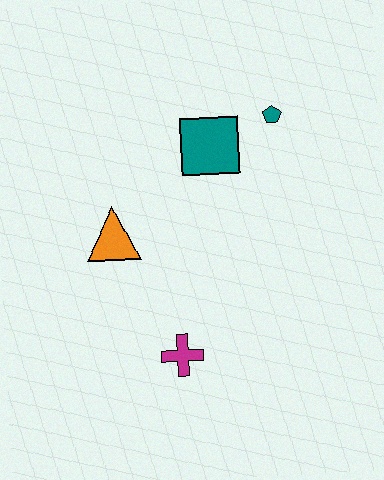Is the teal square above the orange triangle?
Yes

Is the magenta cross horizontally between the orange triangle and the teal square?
Yes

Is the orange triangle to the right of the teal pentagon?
No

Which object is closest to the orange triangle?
The teal square is closest to the orange triangle.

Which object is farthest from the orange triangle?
The teal pentagon is farthest from the orange triangle.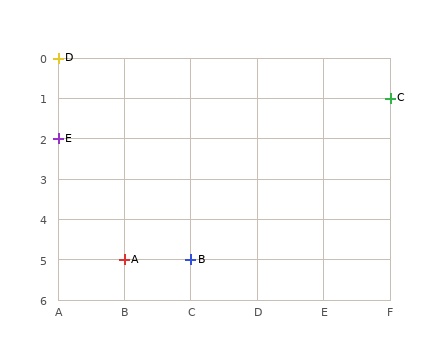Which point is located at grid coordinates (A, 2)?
Point E is at (A, 2).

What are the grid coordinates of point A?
Point A is at grid coordinates (B, 5).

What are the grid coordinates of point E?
Point E is at grid coordinates (A, 2).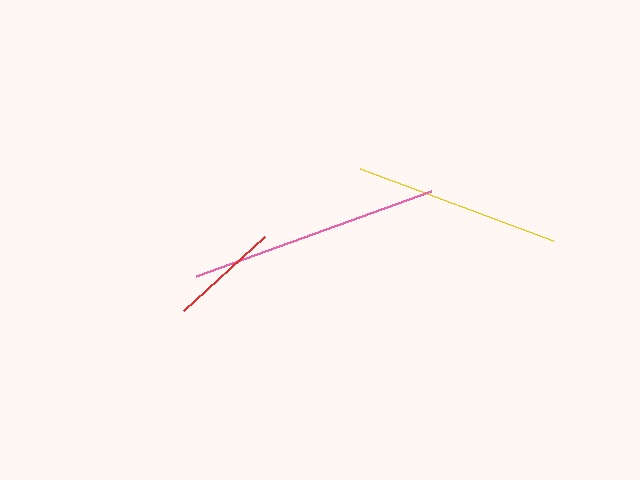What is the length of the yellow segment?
The yellow segment is approximately 206 pixels long.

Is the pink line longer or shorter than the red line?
The pink line is longer than the red line.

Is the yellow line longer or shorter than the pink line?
The pink line is longer than the yellow line.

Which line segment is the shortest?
The red line is the shortest at approximately 110 pixels.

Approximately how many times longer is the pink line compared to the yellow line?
The pink line is approximately 1.2 times the length of the yellow line.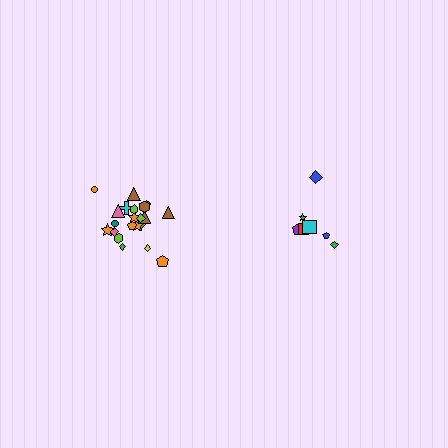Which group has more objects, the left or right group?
The left group.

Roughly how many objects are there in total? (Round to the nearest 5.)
Roughly 30 objects in total.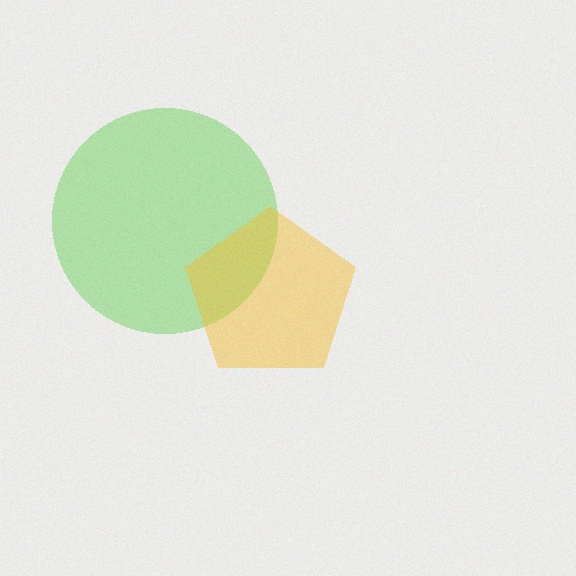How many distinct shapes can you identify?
There are 2 distinct shapes: a lime circle, a yellow pentagon.